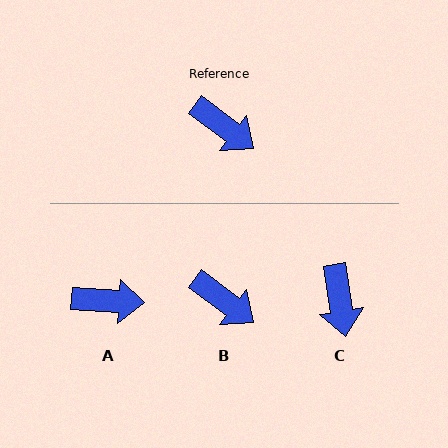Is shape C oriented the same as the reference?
No, it is off by about 44 degrees.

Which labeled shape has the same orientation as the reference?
B.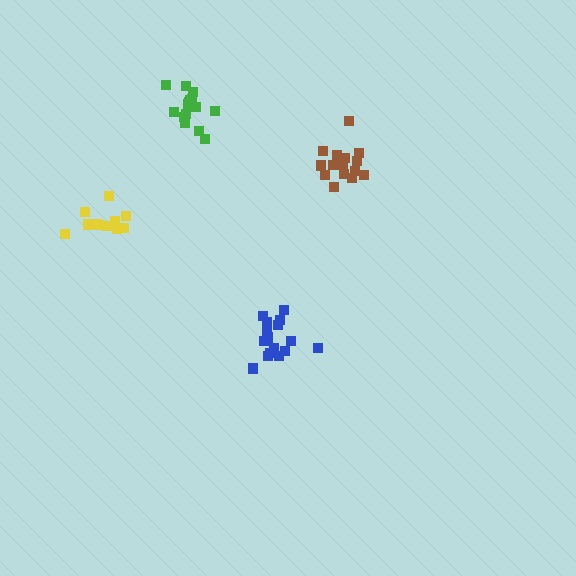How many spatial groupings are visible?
There are 4 spatial groupings.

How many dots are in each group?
Group 1: 16 dots, Group 2: 11 dots, Group 3: 17 dots, Group 4: 16 dots (60 total).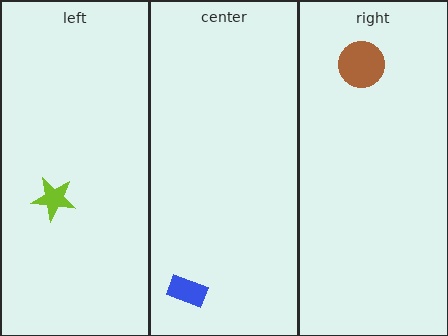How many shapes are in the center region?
1.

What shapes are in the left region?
The lime star.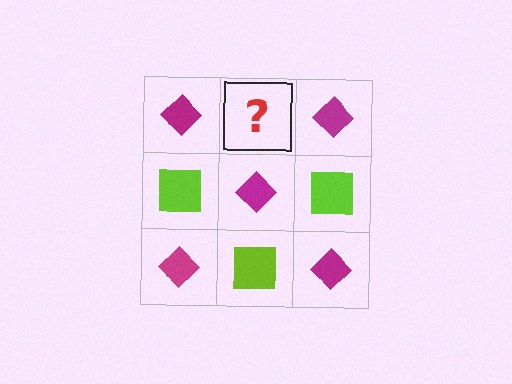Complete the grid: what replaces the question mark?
The question mark should be replaced with a lime square.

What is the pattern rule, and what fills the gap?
The rule is that it alternates magenta diamond and lime square in a checkerboard pattern. The gap should be filled with a lime square.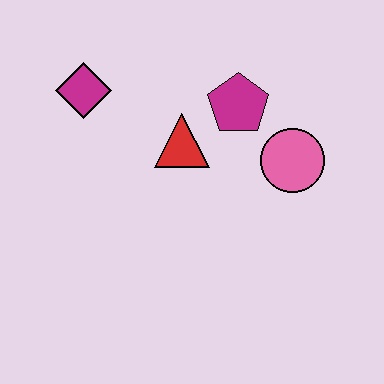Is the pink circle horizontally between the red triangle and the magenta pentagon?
No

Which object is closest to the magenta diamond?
The red triangle is closest to the magenta diamond.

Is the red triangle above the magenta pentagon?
No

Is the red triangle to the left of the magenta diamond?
No